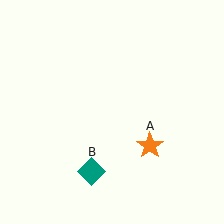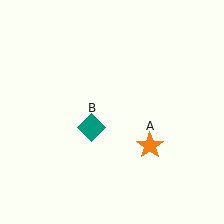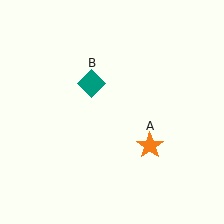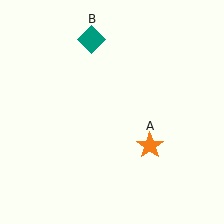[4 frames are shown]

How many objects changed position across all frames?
1 object changed position: teal diamond (object B).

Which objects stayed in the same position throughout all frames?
Orange star (object A) remained stationary.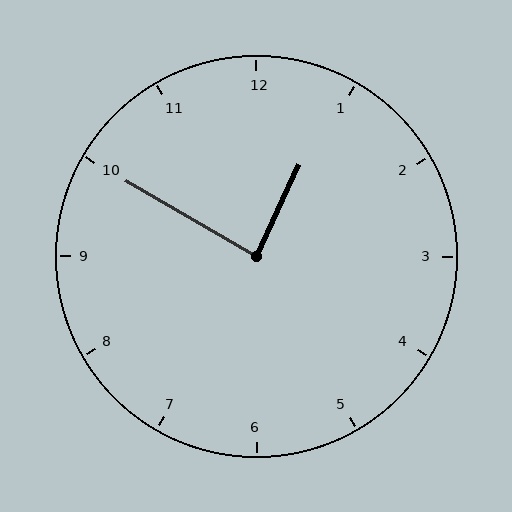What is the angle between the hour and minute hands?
Approximately 85 degrees.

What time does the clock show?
12:50.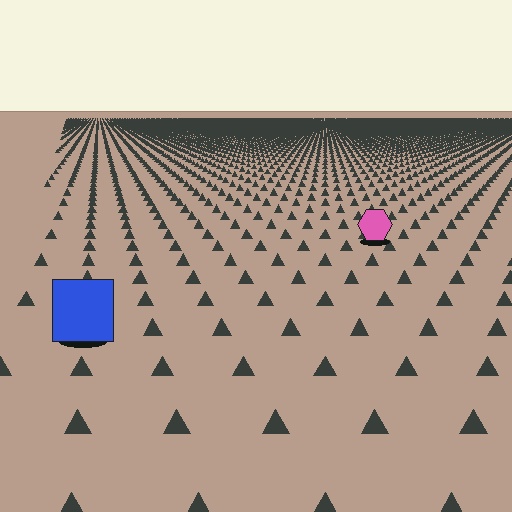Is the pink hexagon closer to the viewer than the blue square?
No. The blue square is closer — you can tell from the texture gradient: the ground texture is coarser near it.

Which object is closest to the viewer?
The blue square is closest. The texture marks near it are larger and more spread out.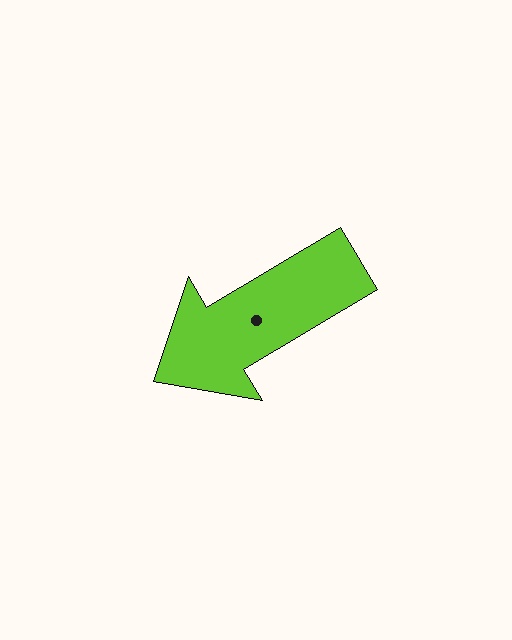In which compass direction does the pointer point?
Southwest.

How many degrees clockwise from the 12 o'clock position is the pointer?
Approximately 239 degrees.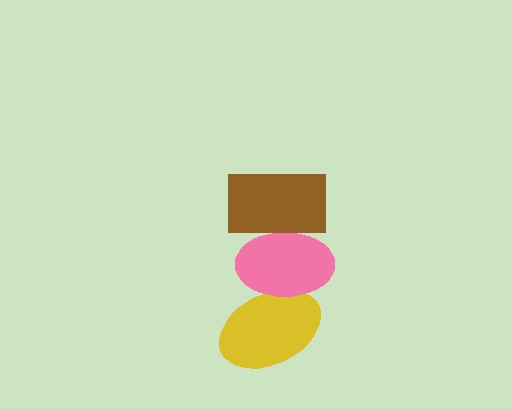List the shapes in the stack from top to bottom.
From top to bottom: the brown rectangle, the pink ellipse, the yellow ellipse.